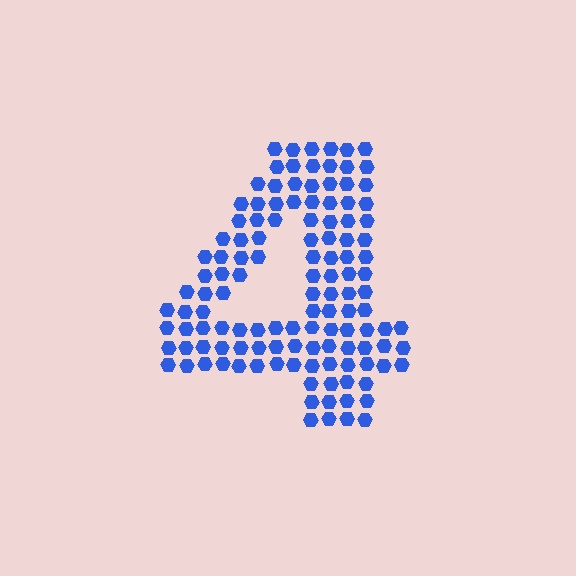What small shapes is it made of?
It is made of small hexagons.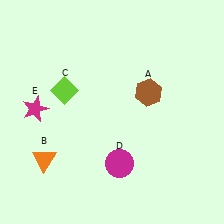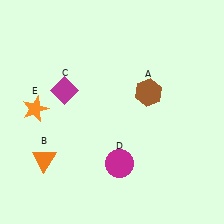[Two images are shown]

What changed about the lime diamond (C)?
In Image 1, C is lime. In Image 2, it changed to magenta.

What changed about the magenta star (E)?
In Image 1, E is magenta. In Image 2, it changed to orange.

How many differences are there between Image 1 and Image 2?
There are 2 differences between the two images.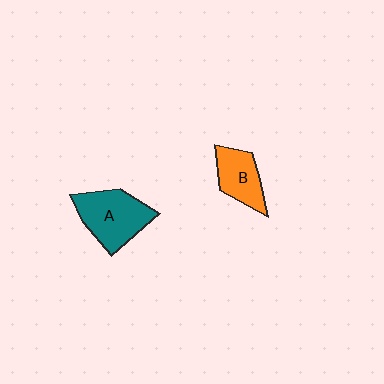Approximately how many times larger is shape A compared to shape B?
Approximately 1.5 times.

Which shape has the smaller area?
Shape B (orange).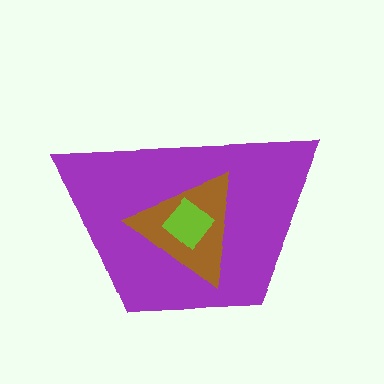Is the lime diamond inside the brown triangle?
Yes.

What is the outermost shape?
The purple trapezoid.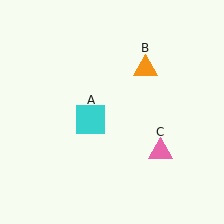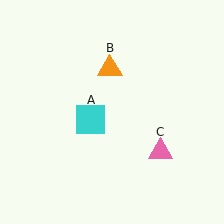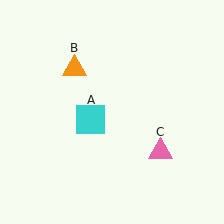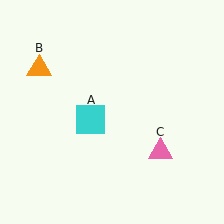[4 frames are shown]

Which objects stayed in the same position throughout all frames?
Cyan square (object A) and pink triangle (object C) remained stationary.